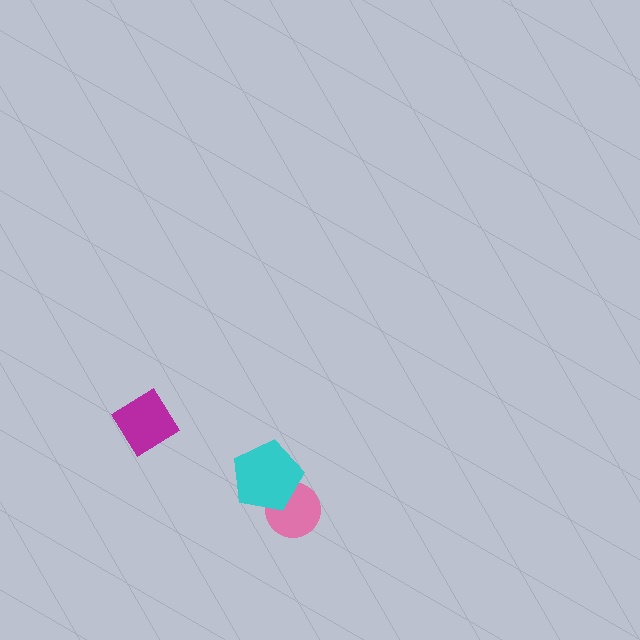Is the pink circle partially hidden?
Yes, it is partially covered by another shape.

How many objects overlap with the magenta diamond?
0 objects overlap with the magenta diamond.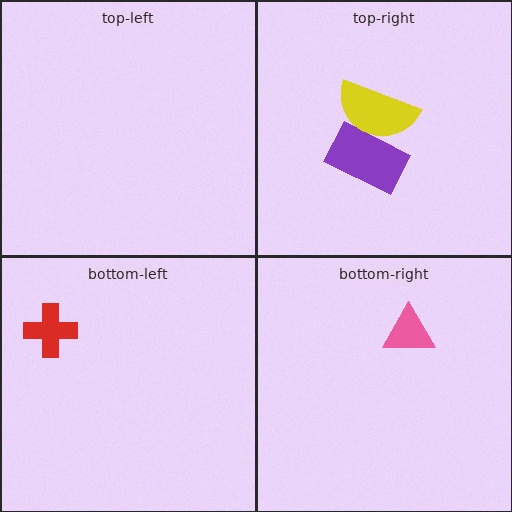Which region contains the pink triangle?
The bottom-right region.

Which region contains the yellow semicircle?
The top-right region.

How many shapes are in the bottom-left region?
1.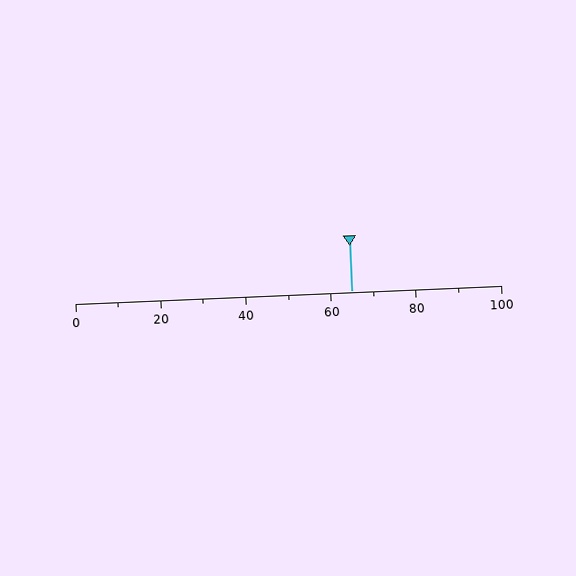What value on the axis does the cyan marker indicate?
The marker indicates approximately 65.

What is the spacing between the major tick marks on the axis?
The major ticks are spaced 20 apart.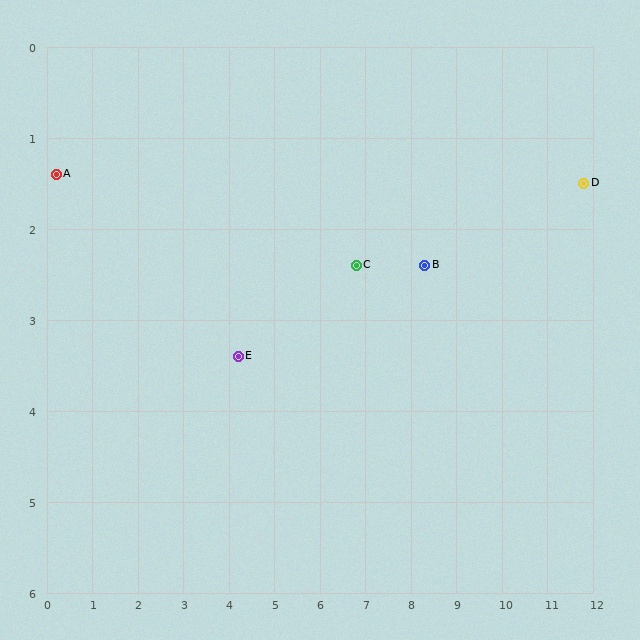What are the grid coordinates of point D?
Point D is at approximately (11.8, 1.5).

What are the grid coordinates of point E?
Point E is at approximately (4.2, 3.4).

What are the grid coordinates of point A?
Point A is at approximately (0.2, 1.4).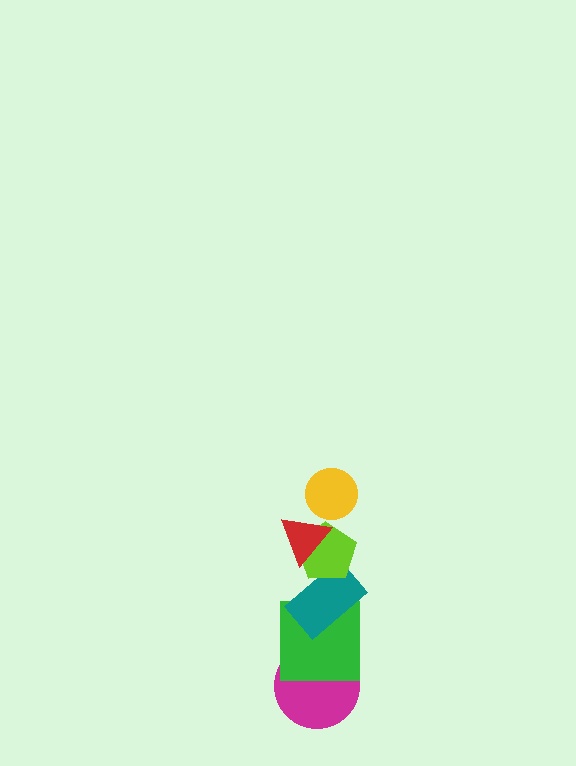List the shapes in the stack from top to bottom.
From top to bottom: the yellow circle, the red triangle, the lime pentagon, the teal rectangle, the green square, the magenta circle.